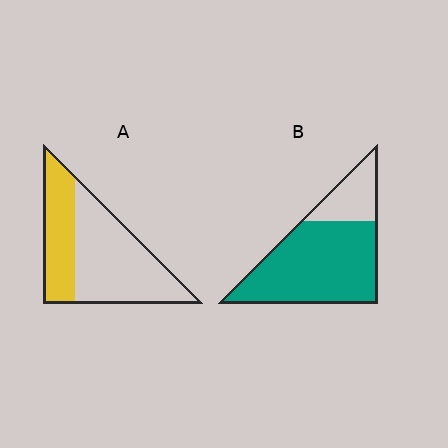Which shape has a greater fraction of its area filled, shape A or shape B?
Shape B.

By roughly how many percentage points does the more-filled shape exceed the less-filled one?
By roughly 40 percentage points (B over A).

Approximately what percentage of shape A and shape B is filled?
A is approximately 35% and B is approximately 75%.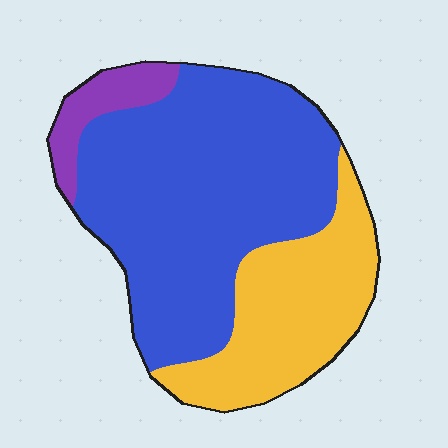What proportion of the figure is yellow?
Yellow takes up between a quarter and a half of the figure.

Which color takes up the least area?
Purple, at roughly 10%.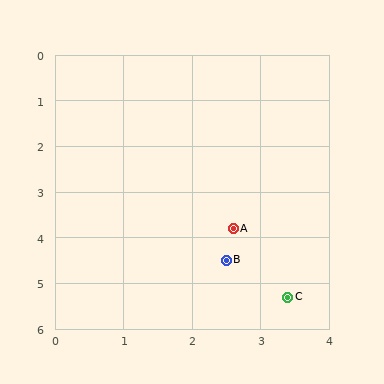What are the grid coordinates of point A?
Point A is at approximately (2.6, 3.8).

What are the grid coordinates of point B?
Point B is at approximately (2.5, 4.5).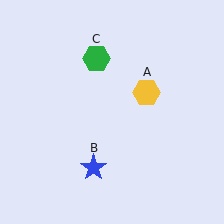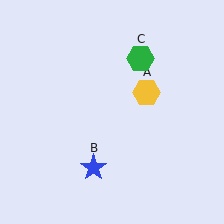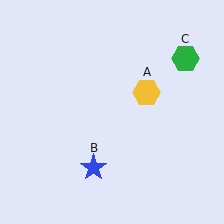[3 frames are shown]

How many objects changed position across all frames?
1 object changed position: green hexagon (object C).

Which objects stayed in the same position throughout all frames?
Yellow hexagon (object A) and blue star (object B) remained stationary.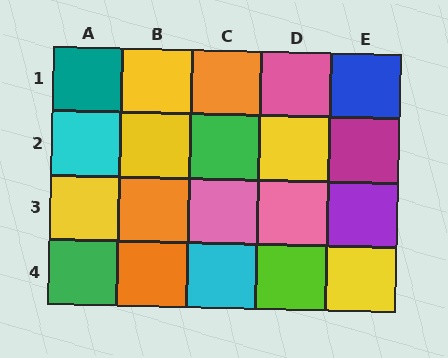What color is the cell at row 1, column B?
Yellow.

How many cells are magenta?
1 cell is magenta.